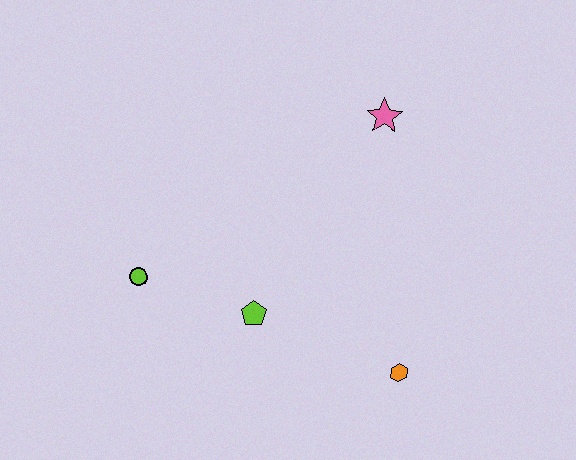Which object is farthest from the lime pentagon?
The pink star is farthest from the lime pentagon.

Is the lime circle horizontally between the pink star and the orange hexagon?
No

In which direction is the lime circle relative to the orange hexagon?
The lime circle is to the left of the orange hexagon.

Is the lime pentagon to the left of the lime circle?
No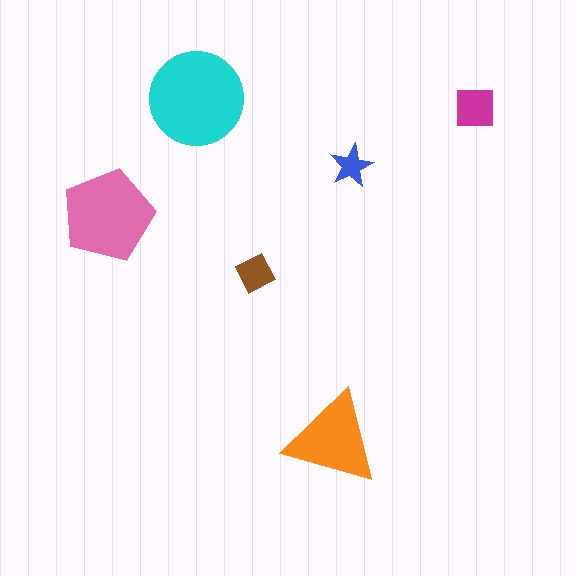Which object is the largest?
The cyan circle.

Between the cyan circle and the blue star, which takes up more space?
The cyan circle.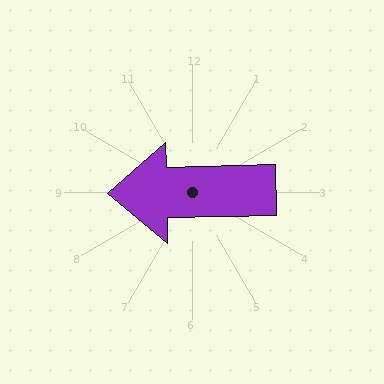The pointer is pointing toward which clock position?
Roughly 9 o'clock.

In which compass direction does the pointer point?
West.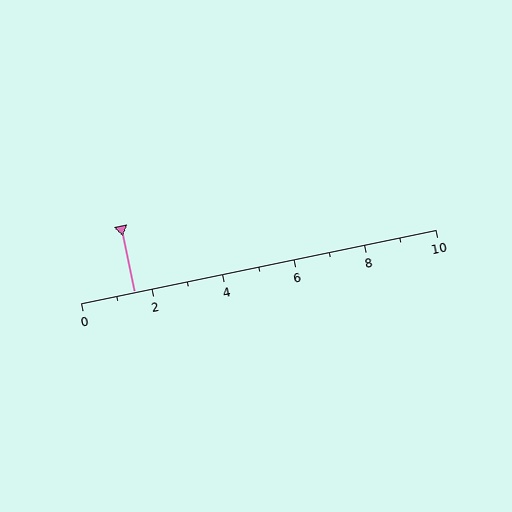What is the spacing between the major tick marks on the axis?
The major ticks are spaced 2 apart.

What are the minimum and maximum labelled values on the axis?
The axis runs from 0 to 10.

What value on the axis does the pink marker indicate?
The marker indicates approximately 1.5.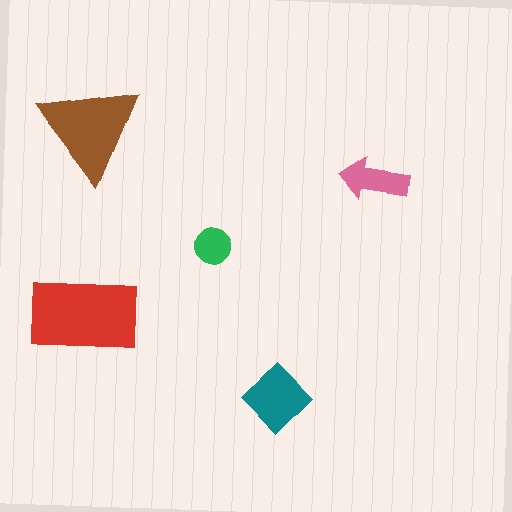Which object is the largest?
The red rectangle.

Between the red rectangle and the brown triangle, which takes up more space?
The red rectangle.